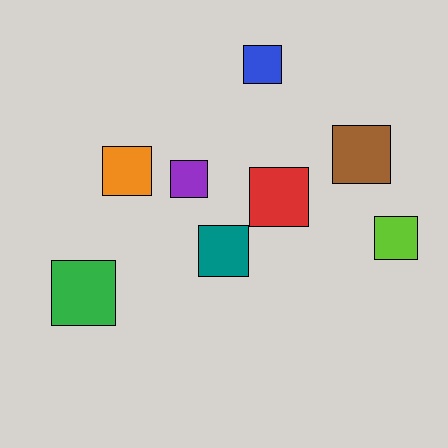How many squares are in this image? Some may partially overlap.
There are 8 squares.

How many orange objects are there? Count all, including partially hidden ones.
There is 1 orange object.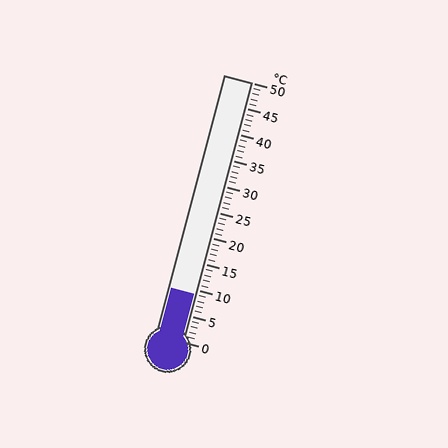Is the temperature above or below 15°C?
The temperature is below 15°C.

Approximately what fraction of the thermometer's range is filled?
The thermometer is filled to approximately 20% of its range.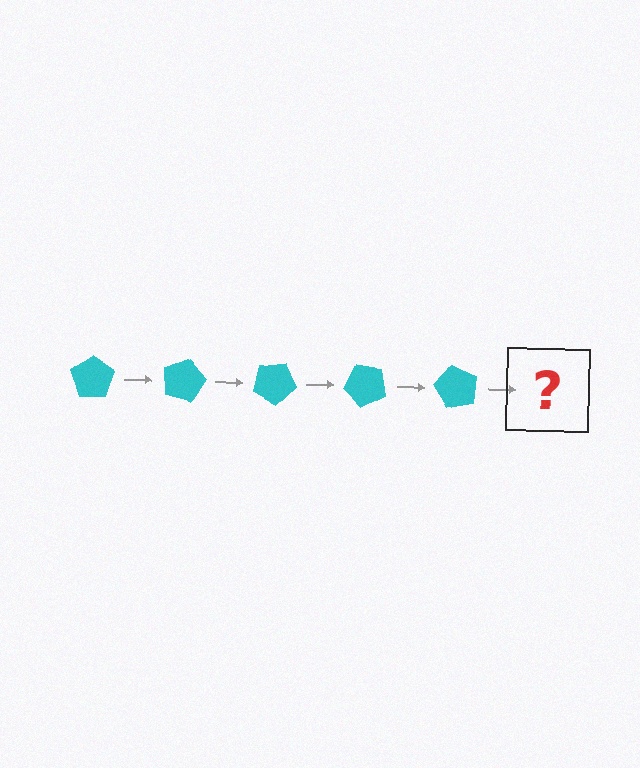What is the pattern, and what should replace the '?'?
The pattern is that the pentagon rotates 15 degrees each step. The '?' should be a cyan pentagon rotated 75 degrees.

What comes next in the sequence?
The next element should be a cyan pentagon rotated 75 degrees.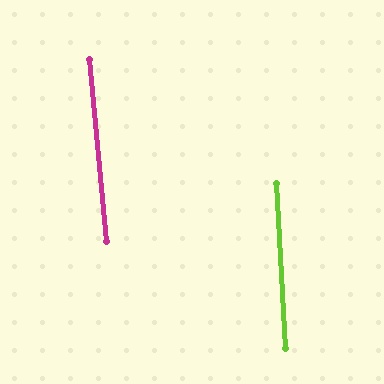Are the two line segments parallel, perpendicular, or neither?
Parallel — their directions differ by only 2.0°.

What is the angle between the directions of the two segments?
Approximately 2 degrees.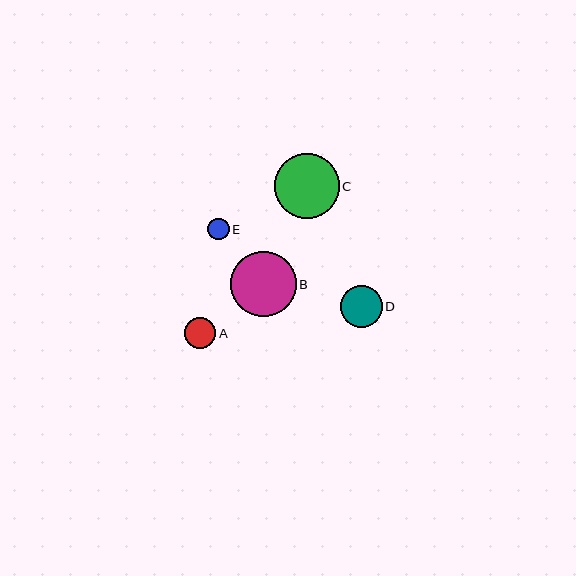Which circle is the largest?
Circle C is the largest with a size of approximately 65 pixels.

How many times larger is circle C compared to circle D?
Circle C is approximately 1.5 times the size of circle D.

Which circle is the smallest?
Circle E is the smallest with a size of approximately 21 pixels.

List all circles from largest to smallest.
From largest to smallest: C, B, D, A, E.